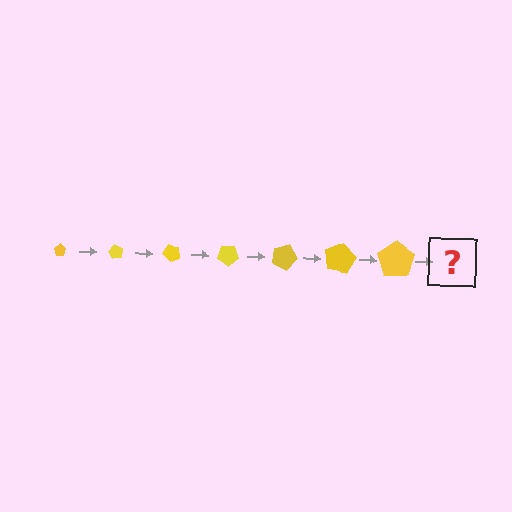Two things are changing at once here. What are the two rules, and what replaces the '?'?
The two rules are that the pentagon grows larger each step and it rotates 60 degrees each step. The '?' should be a pentagon, larger than the previous one and rotated 420 degrees from the start.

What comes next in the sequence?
The next element should be a pentagon, larger than the previous one and rotated 420 degrees from the start.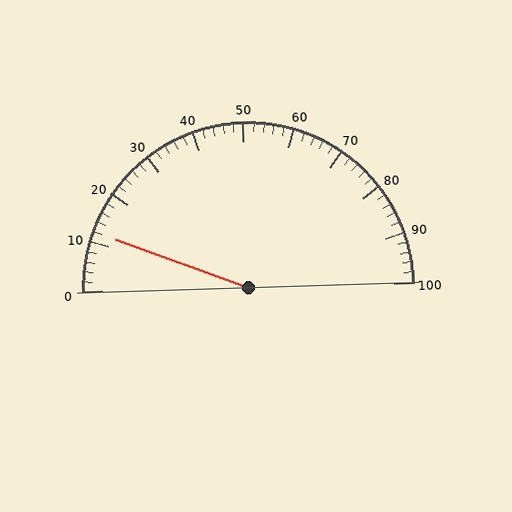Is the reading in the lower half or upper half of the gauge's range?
The reading is in the lower half of the range (0 to 100).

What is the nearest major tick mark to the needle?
The nearest major tick mark is 10.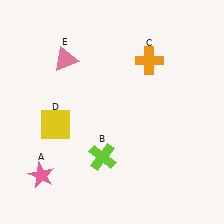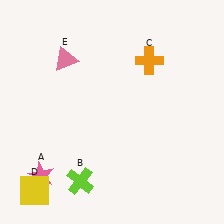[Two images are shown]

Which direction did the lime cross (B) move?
The lime cross (B) moved down.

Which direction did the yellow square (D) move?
The yellow square (D) moved down.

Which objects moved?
The objects that moved are: the lime cross (B), the yellow square (D).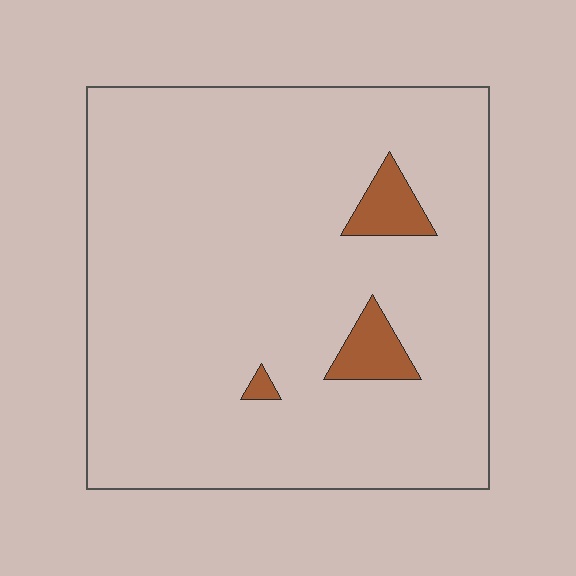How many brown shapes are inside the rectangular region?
3.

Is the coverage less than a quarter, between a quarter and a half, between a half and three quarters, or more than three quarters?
Less than a quarter.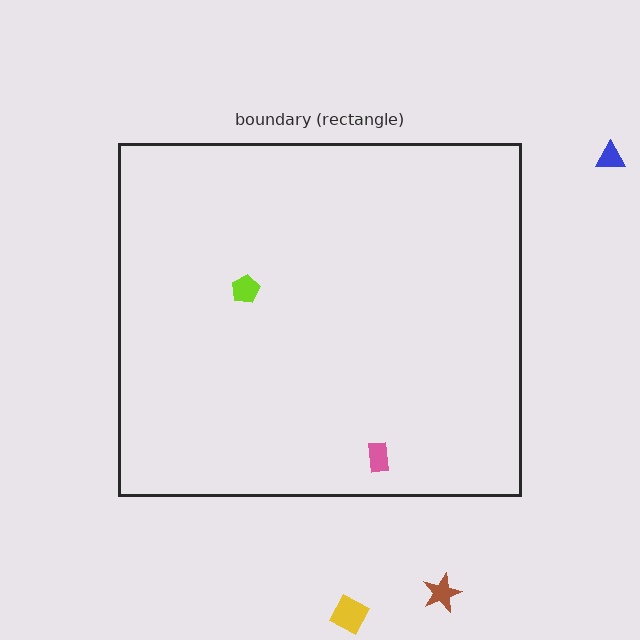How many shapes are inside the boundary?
2 inside, 3 outside.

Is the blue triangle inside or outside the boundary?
Outside.